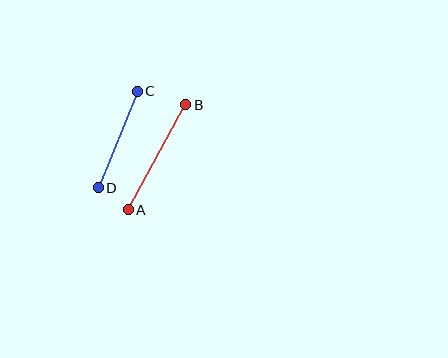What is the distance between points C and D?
The distance is approximately 104 pixels.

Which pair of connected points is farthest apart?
Points A and B are farthest apart.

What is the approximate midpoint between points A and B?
The midpoint is at approximately (157, 157) pixels.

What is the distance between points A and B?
The distance is approximately 120 pixels.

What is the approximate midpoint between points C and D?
The midpoint is at approximately (118, 140) pixels.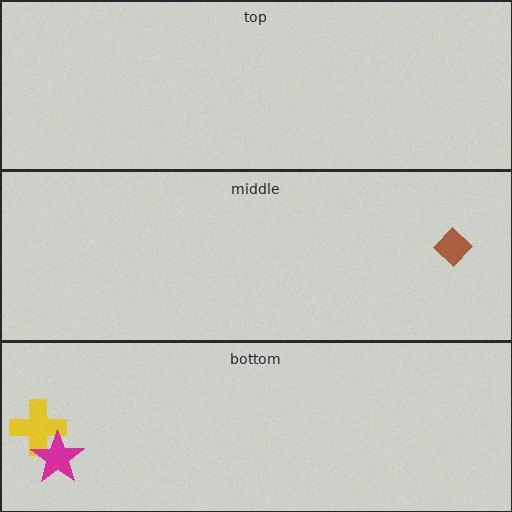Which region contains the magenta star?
The bottom region.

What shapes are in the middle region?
The brown diamond.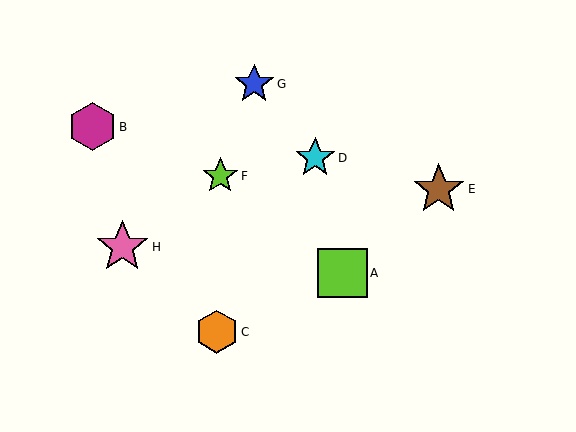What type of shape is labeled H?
Shape H is a pink star.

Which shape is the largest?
The pink star (labeled H) is the largest.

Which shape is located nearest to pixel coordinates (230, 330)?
The orange hexagon (labeled C) at (217, 332) is nearest to that location.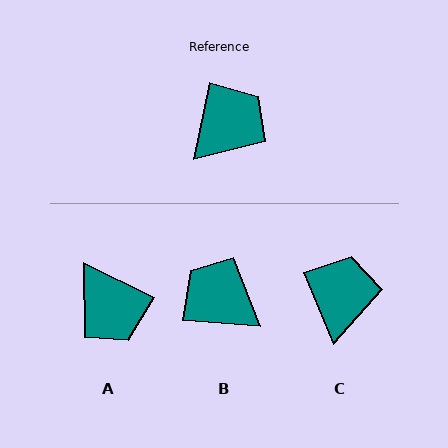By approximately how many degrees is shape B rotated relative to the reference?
Approximately 97 degrees counter-clockwise.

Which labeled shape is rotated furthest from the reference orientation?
A, about 104 degrees away.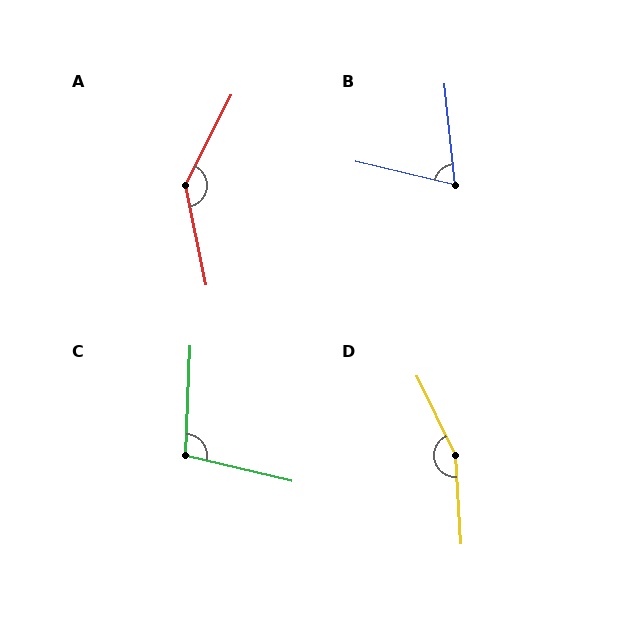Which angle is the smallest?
B, at approximately 70 degrees.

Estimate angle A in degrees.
Approximately 141 degrees.